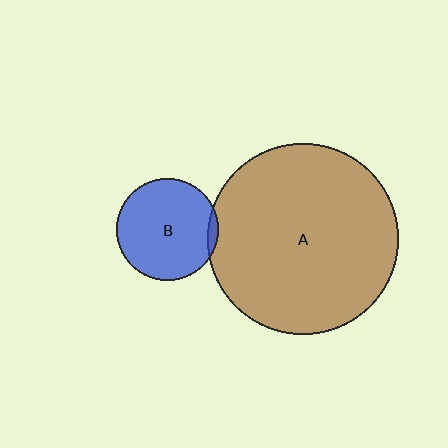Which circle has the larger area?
Circle A (brown).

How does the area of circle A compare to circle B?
Approximately 3.5 times.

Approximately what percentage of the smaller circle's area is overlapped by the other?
Approximately 5%.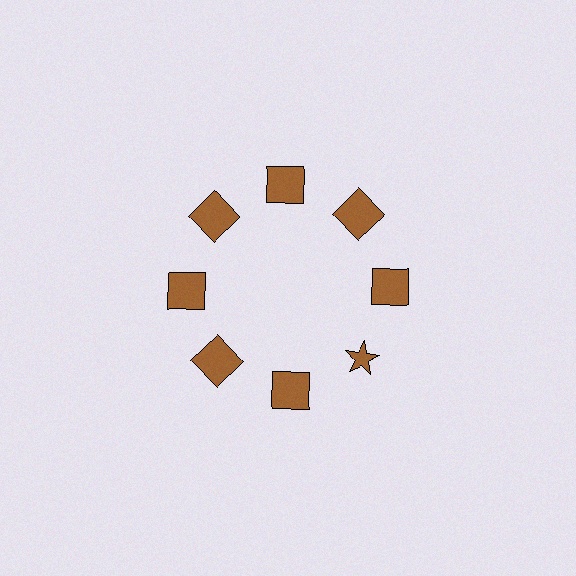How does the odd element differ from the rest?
It has a different shape: star instead of square.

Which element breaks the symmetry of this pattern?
The brown star at roughly the 4 o'clock position breaks the symmetry. All other shapes are brown squares.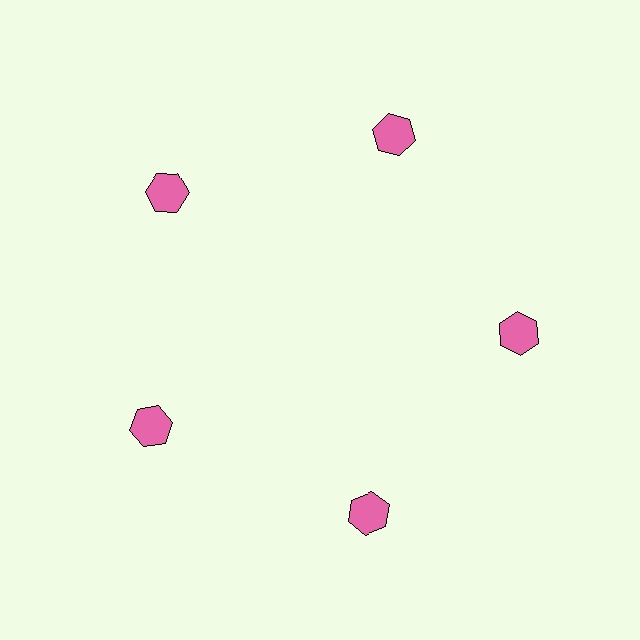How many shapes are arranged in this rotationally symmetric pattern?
There are 5 shapes, arranged in 5 groups of 1.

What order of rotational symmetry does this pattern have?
This pattern has 5-fold rotational symmetry.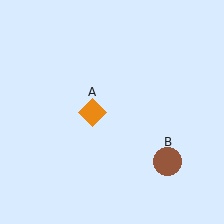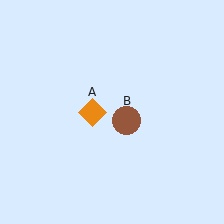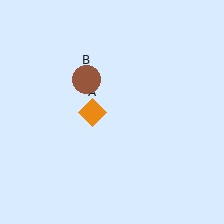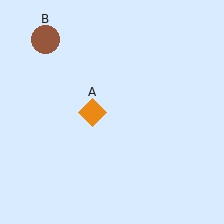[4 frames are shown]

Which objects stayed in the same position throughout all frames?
Orange diamond (object A) remained stationary.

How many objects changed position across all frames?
1 object changed position: brown circle (object B).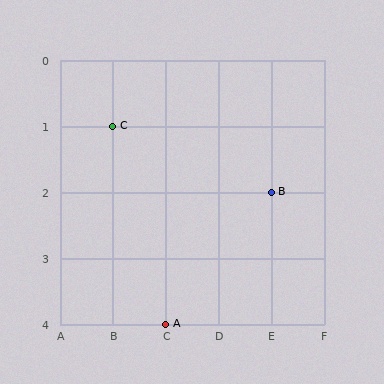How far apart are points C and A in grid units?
Points C and A are 1 column and 3 rows apart (about 3.2 grid units diagonally).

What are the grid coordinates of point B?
Point B is at grid coordinates (E, 2).